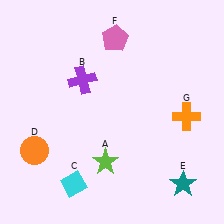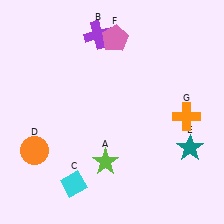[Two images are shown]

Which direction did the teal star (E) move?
The teal star (E) moved up.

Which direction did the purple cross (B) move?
The purple cross (B) moved up.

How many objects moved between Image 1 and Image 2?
2 objects moved between the two images.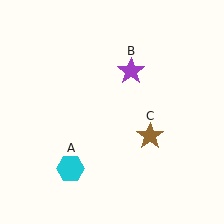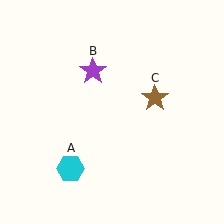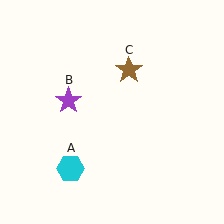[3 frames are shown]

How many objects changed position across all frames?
2 objects changed position: purple star (object B), brown star (object C).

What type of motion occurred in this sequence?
The purple star (object B), brown star (object C) rotated counterclockwise around the center of the scene.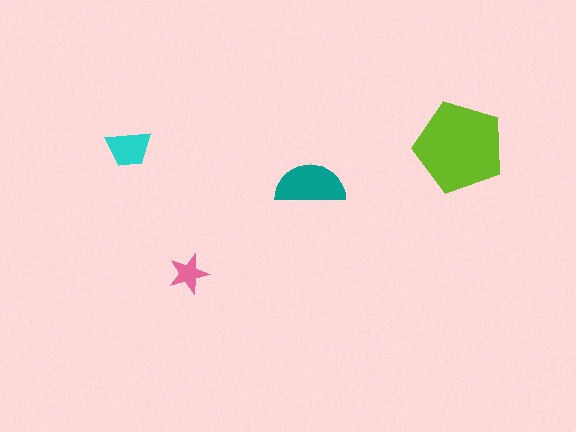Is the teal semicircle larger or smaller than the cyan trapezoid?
Larger.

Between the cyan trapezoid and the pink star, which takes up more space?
The cyan trapezoid.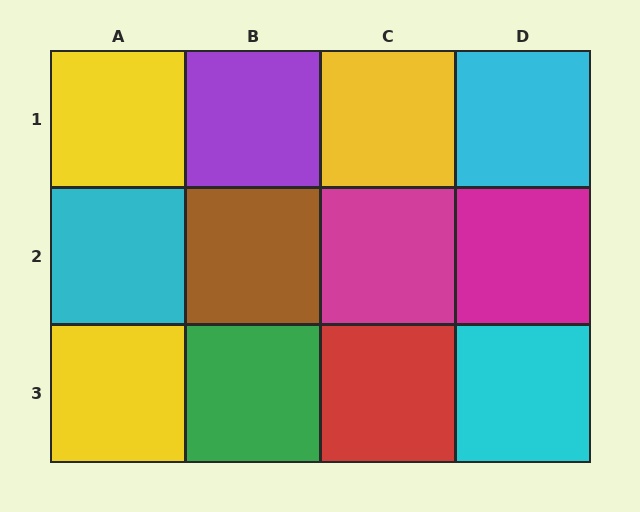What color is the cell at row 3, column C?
Red.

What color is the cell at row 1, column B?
Purple.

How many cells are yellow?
3 cells are yellow.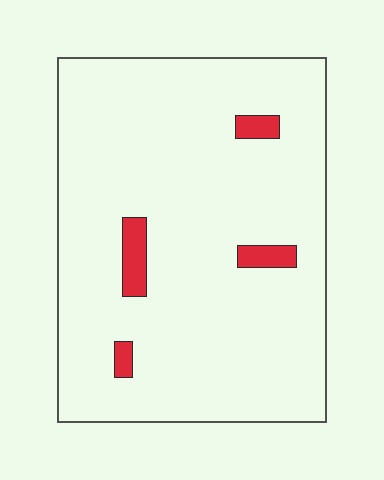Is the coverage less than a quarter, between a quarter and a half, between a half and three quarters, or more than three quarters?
Less than a quarter.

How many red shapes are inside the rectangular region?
4.